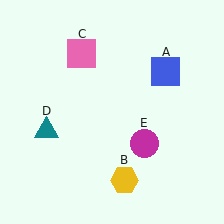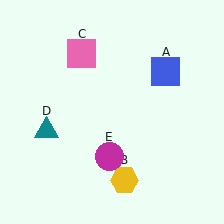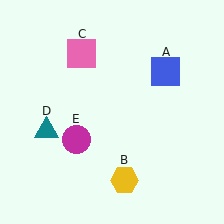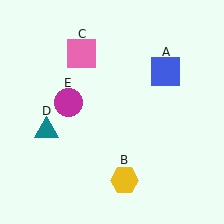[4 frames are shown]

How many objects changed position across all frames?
1 object changed position: magenta circle (object E).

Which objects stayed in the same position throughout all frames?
Blue square (object A) and yellow hexagon (object B) and pink square (object C) and teal triangle (object D) remained stationary.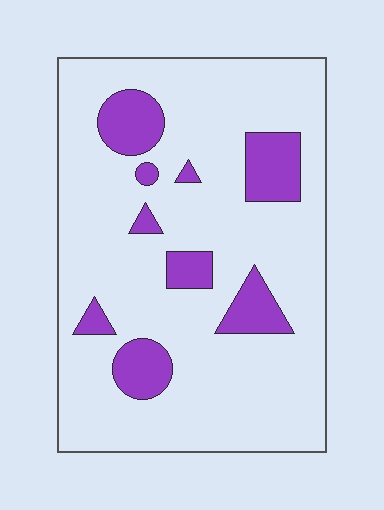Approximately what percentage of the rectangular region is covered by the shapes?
Approximately 15%.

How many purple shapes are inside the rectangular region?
9.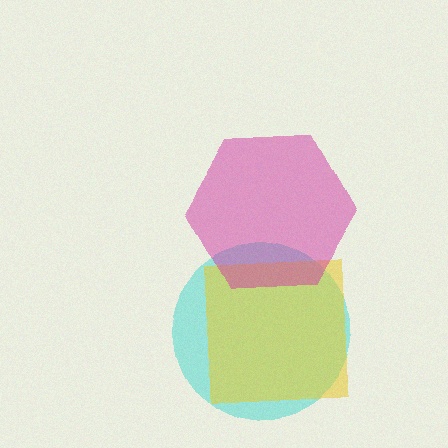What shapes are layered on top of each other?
The layered shapes are: a cyan circle, a yellow square, a magenta hexagon.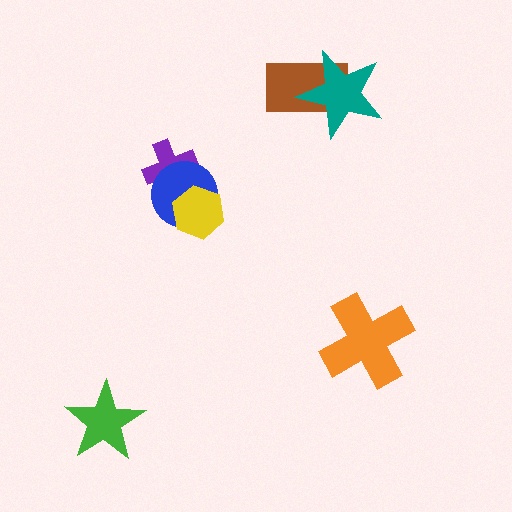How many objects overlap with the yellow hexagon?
1 object overlaps with the yellow hexagon.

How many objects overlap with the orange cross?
0 objects overlap with the orange cross.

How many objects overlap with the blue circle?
2 objects overlap with the blue circle.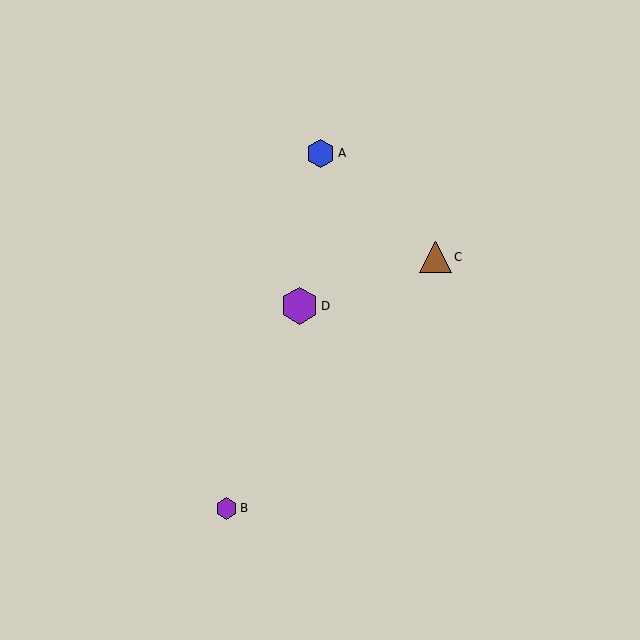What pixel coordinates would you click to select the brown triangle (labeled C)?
Click at (436, 257) to select the brown triangle C.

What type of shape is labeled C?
Shape C is a brown triangle.